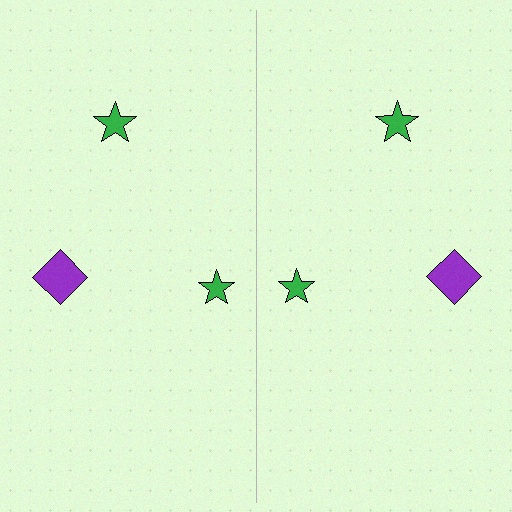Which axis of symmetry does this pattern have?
The pattern has a vertical axis of symmetry running through the center of the image.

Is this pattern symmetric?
Yes, this pattern has bilateral (reflection) symmetry.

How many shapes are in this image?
There are 6 shapes in this image.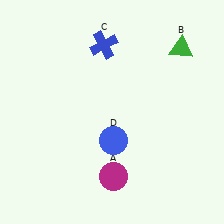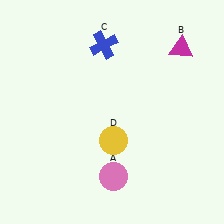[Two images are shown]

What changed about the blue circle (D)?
In Image 1, D is blue. In Image 2, it changed to yellow.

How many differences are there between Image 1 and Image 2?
There are 3 differences between the two images.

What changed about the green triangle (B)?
In Image 1, B is green. In Image 2, it changed to magenta.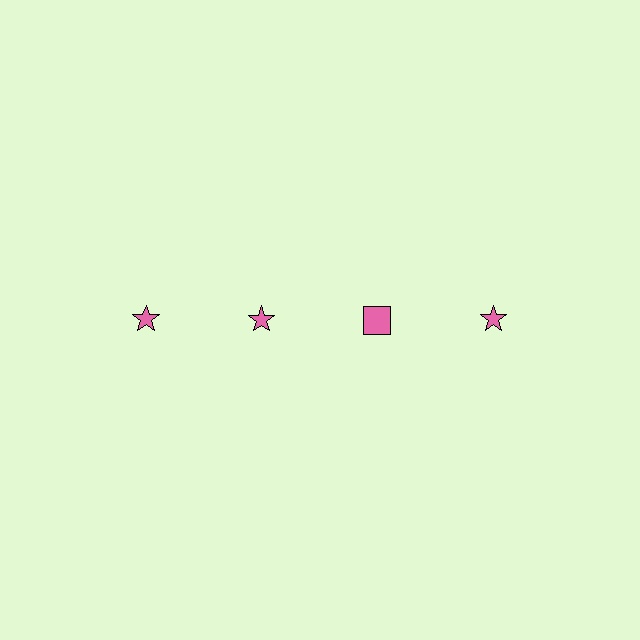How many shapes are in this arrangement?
There are 4 shapes arranged in a grid pattern.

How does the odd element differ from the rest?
It has a different shape: square instead of star.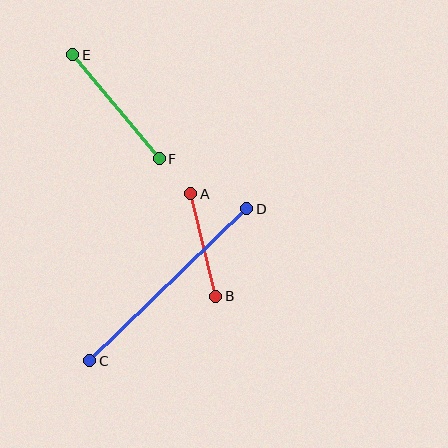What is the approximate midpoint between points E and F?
The midpoint is at approximately (116, 107) pixels.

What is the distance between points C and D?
The distance is approximately 219 pixels.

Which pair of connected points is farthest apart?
Points C and D are farthest apart.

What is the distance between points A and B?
The distance is approximately 106 pixels.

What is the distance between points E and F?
The distance is approximately 135 pixels.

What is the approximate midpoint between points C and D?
The midpoint is at approximately (168, 285) pixels.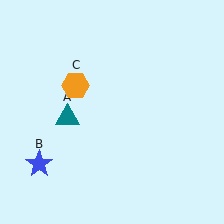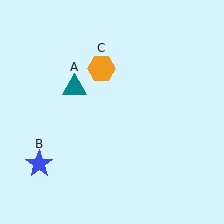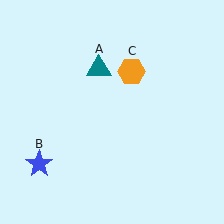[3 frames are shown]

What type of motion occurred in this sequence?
The teal triangle (object A), orange hexagon (object C) rotated clockwise around the center of the scene.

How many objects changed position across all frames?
2 objects changed position: teal triangle (object A), orange hexagon (object C).